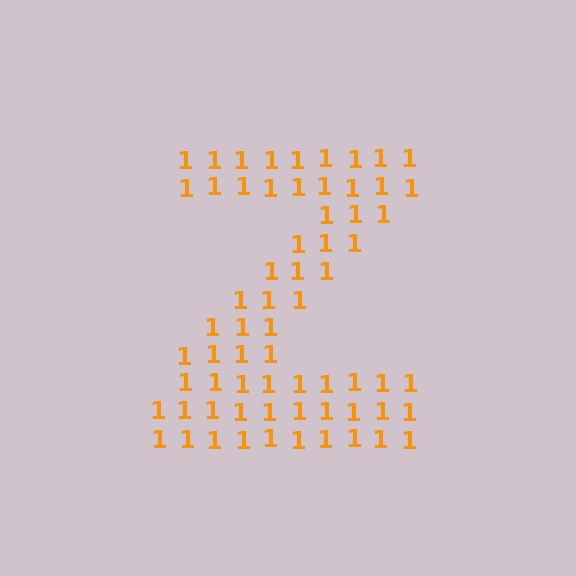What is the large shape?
The large shape is the letter Z.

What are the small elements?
The small elements are digit 1's.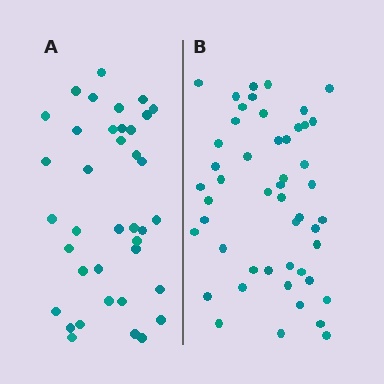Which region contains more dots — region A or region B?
Region B (the right region) has more dots.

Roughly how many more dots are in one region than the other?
Region B has roughly 12 or so more dots than region A.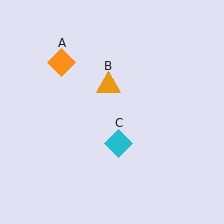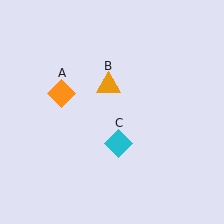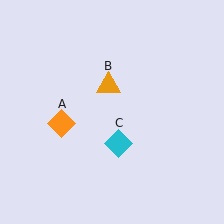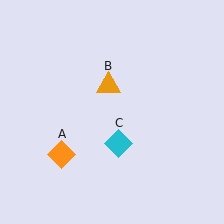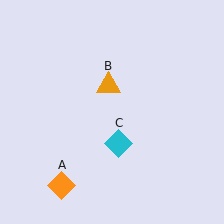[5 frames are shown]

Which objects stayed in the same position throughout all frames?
Orange triangle (object B) and cyan diamond (object C) remained stationary.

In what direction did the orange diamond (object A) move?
The orange diamond (object A) moved down.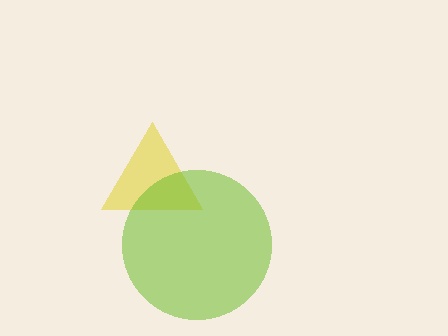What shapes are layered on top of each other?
The layered shapes are: a yellow triangle, a lime circle.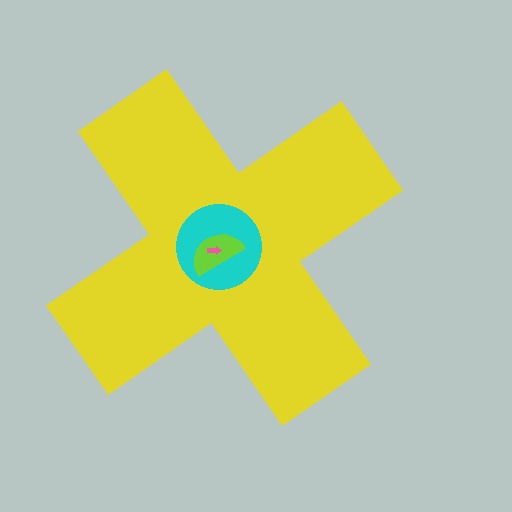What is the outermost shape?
The yellow cross.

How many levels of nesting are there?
4.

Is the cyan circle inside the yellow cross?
Yes.